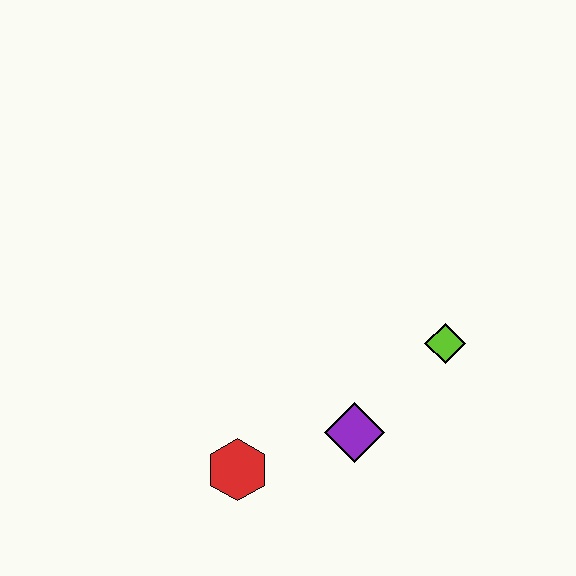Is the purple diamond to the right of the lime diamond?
No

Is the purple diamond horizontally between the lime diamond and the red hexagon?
Yes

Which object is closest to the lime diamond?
The purple diamond is closest to the lime diamond.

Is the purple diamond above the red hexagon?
Yes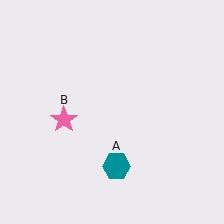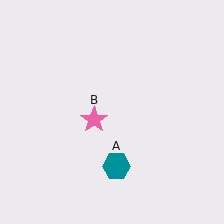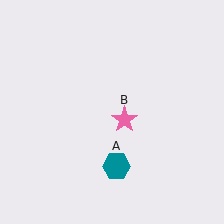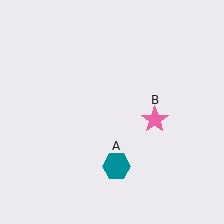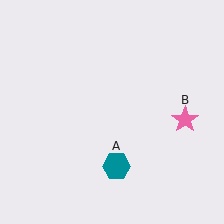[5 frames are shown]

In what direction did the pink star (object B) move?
The pink star (object B) moved right.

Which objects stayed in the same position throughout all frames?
Teal hexagon (object A) remained stationary.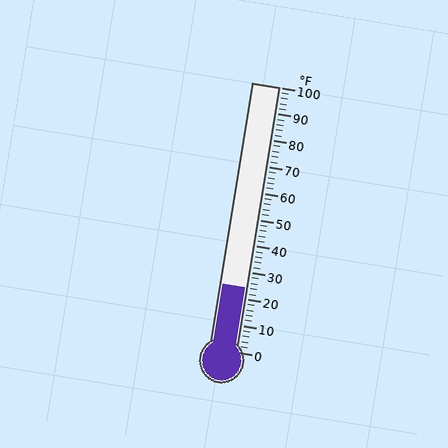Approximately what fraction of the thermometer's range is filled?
The thermometer is filled to approximately 25% of its range.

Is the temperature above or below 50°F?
The temperature is below 50°F.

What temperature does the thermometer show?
The thermometer shows approximately 24°F.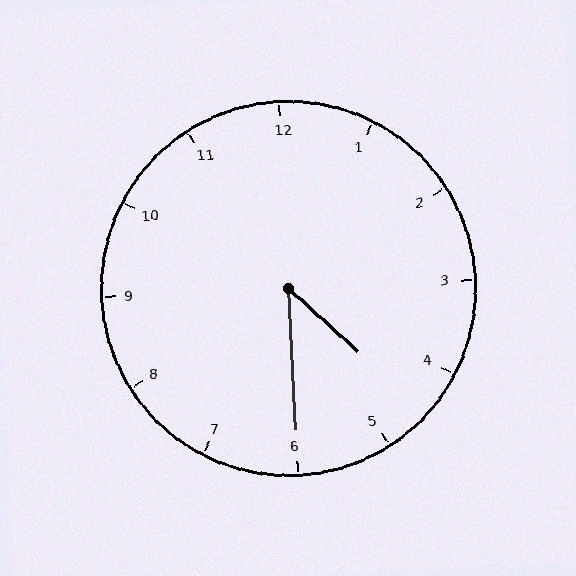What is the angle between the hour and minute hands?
Approximately 45 degrees.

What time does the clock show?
4:30.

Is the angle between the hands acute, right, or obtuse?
It is acute.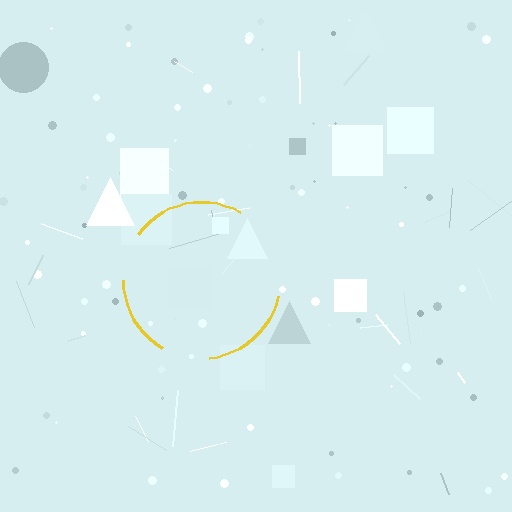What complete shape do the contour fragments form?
The contour fragments form a circle.